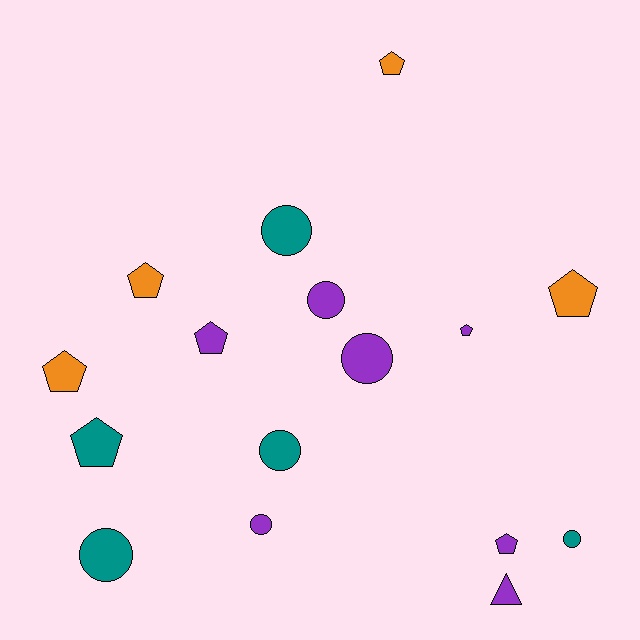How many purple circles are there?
There are 3 purple circles.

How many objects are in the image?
There are 16 objects.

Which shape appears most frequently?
Pentagon, with 8 objects.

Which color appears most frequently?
Purple, with 7 objects.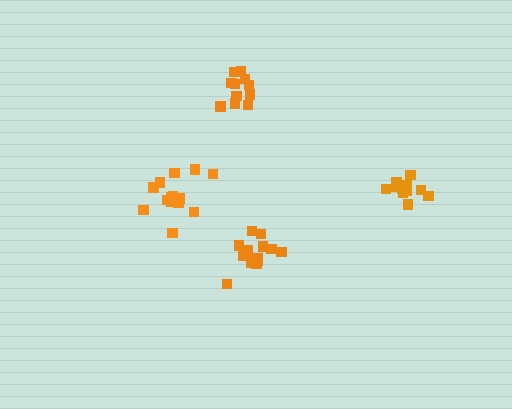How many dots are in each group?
Group 1: 14 dots, Group 2: 12 dots, Group 3: 14 dots, Group 4: 11 dots (51 total).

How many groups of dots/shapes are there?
There are 4 groups.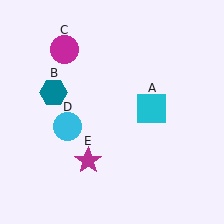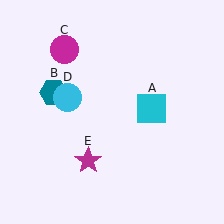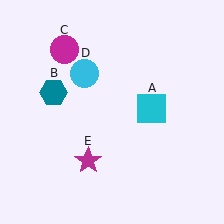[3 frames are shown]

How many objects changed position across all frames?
1 object changed position: cyan circle (object D).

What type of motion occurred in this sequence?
The cyan circle (object D) rotated clockwise around the center of the scene.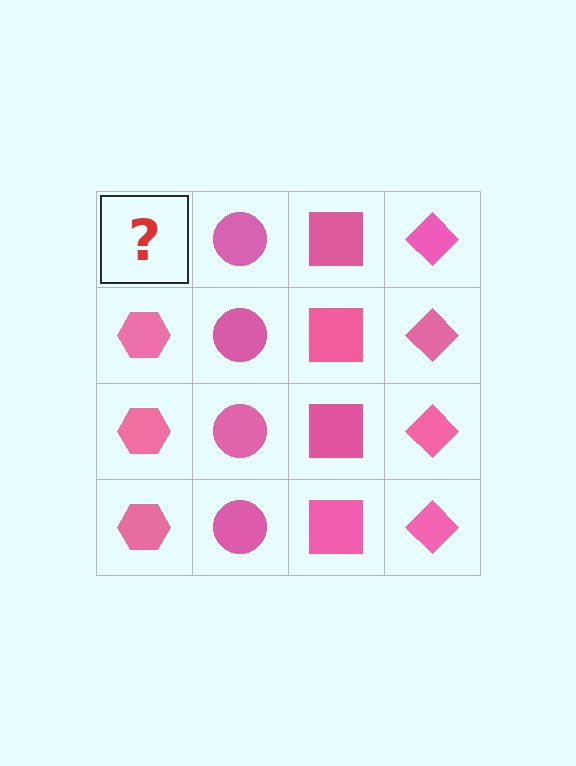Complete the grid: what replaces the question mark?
The question mark should be replaced with a pink hexagon.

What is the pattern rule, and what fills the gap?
The rule is that each column has a consistent shape. The gap should be filled with a pink hexagon.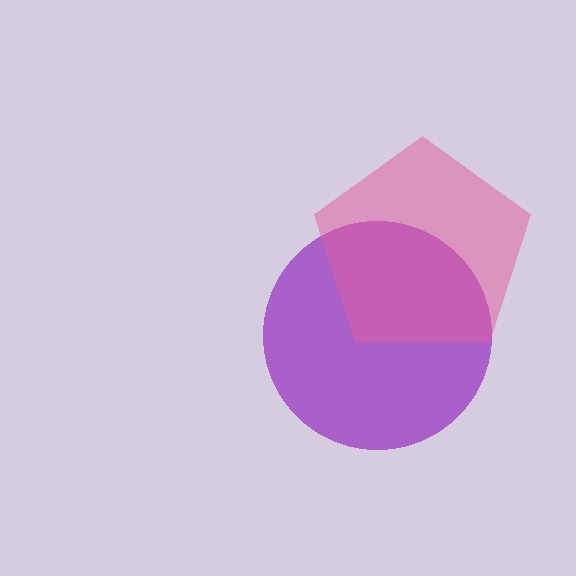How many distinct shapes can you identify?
There are 2 distinct shapes: a purple circle, a pink pentagon.